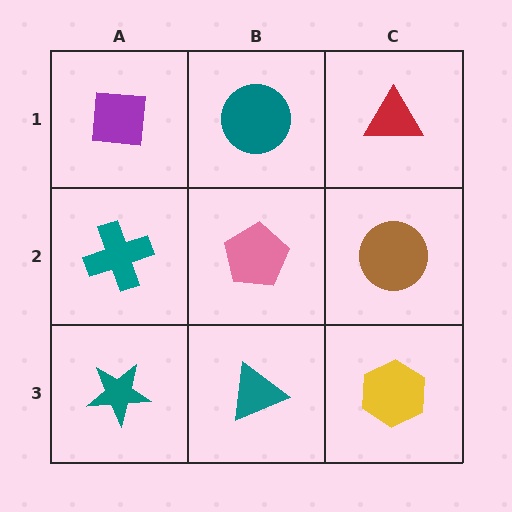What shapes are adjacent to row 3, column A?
A teal cross (row 2, column A), a teal triangle (row 3, column B).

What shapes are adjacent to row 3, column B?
A pink pentagon (row 2, column B), a teal star (row 3, column A), a yellow hexagon (row 3, column C).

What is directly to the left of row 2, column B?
A teal cross.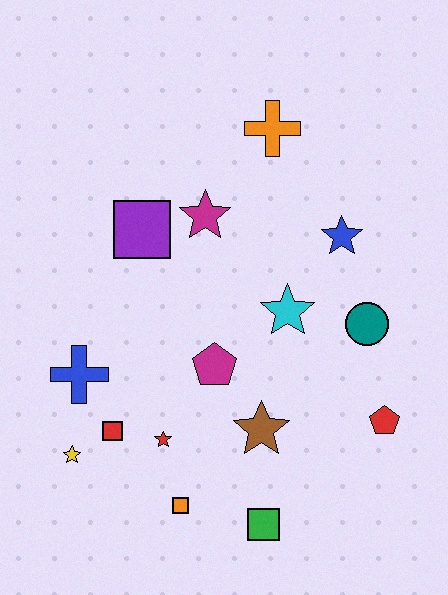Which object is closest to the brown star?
The magenta pentagon is closest to the brown star.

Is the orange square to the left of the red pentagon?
Yes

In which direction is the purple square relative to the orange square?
The purple square is above the orange square.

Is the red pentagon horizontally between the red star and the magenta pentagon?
No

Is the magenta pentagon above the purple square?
No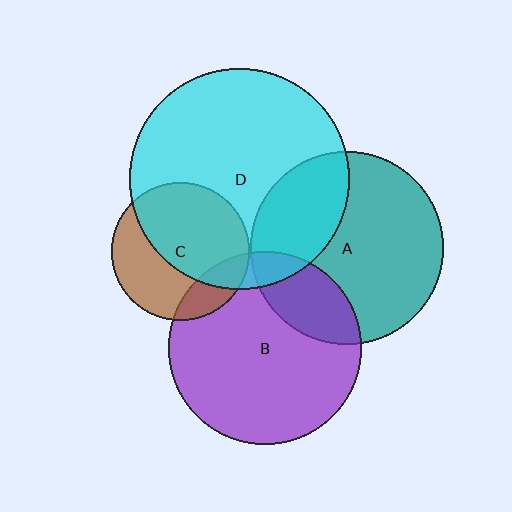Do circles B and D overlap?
Yes.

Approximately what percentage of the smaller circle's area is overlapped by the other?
Approximately 10%.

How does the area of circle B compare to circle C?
Approximately 2.0 times.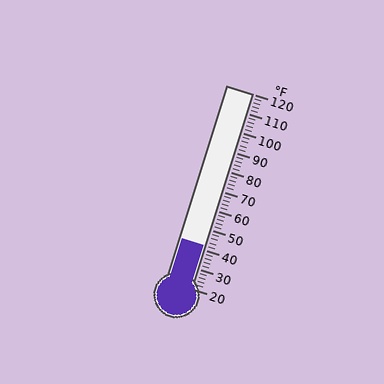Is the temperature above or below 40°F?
The temperature is above 40°F.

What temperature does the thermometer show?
The thermometer shows approximately 42°F.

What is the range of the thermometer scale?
The thermometer scale ranges from 20°F to 120°F.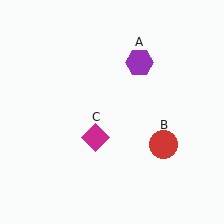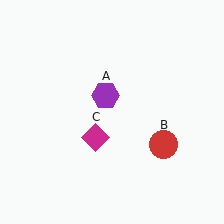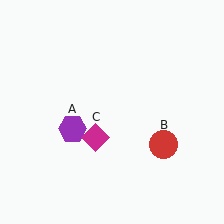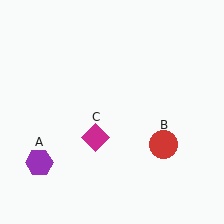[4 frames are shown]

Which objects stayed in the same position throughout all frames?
Red circle (object B) and magenta diamond (object C) remained stationary.